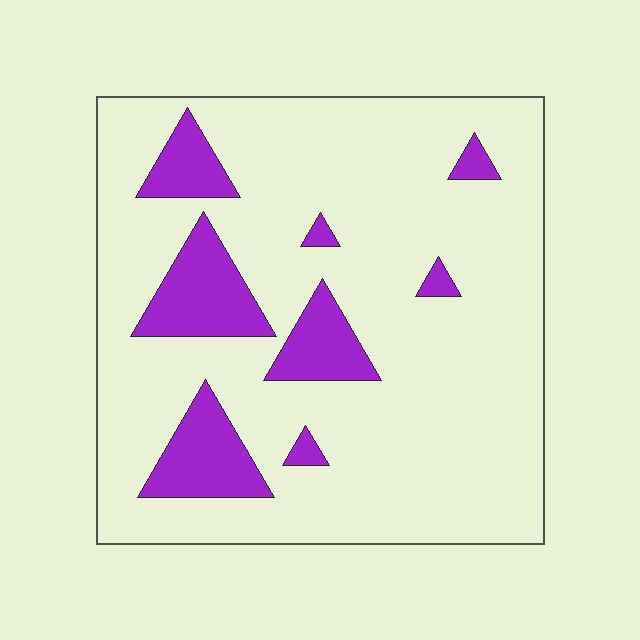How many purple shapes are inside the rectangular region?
8.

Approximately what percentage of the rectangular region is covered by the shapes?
Approximately 15%.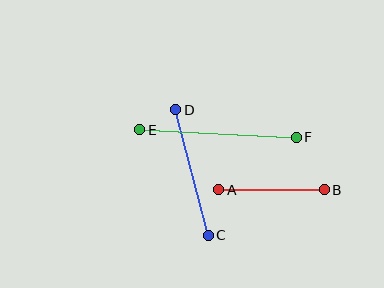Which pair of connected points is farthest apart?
Points E and F are farthest apart.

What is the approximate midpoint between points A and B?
The midpoint is at approximately (271, 190) pixels.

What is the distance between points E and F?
The distance is approximately 156 pixels.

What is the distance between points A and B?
The distance is approximately 105 pixels.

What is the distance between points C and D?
The distance is approximately 130 pixels.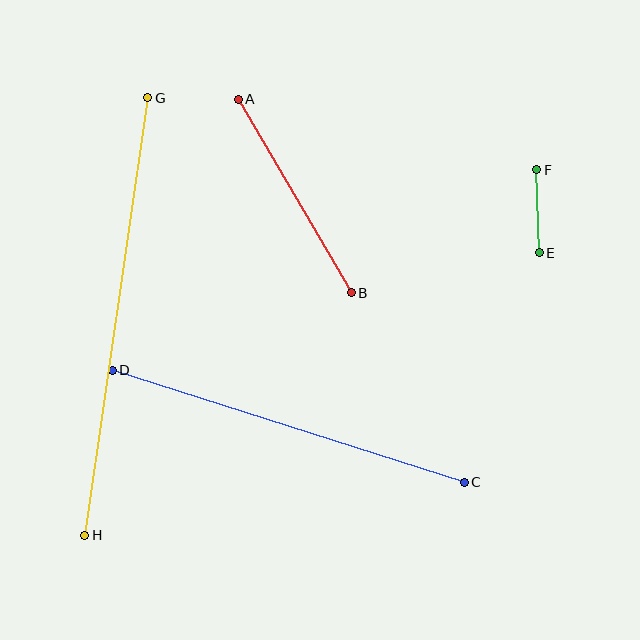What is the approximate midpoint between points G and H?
The midpoint is at approximately (116, 316) pixels.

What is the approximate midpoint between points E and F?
The midpoint is at approximately (538, 211) pixels.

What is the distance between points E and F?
The distance is approximately 83 pixels.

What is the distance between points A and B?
The distance is approximately 224 pixels.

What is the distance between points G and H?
The distance is approximately 442 pixels.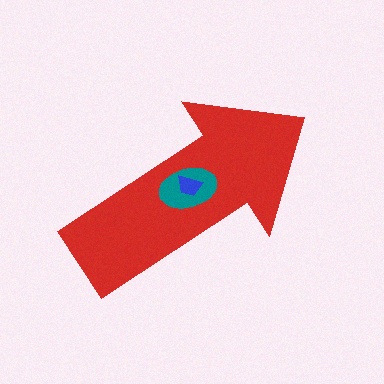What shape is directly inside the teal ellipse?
The blue trapezoid.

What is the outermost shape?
The red arrow.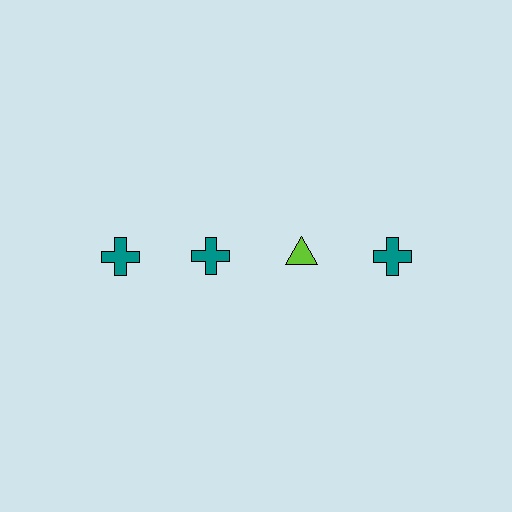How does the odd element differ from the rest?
It differs in both color (lime instead of teal) and shape (triangle instead of cross).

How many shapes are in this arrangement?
There are 4 shapes arranged in a grid pattern.